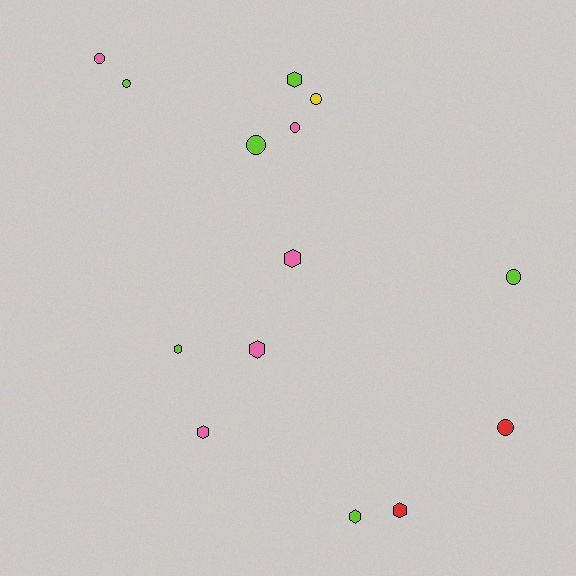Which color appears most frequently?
Lime, with 6 objects.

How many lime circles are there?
There are 3 lime circles.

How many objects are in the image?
There are 14 objects.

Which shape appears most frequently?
Hexagon, with 7 objects.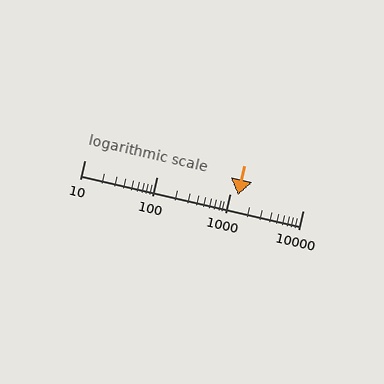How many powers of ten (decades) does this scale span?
The scale spans 3 decades, from 10 to 10000.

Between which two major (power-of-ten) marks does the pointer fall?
The pointer is between 1000 and 10000.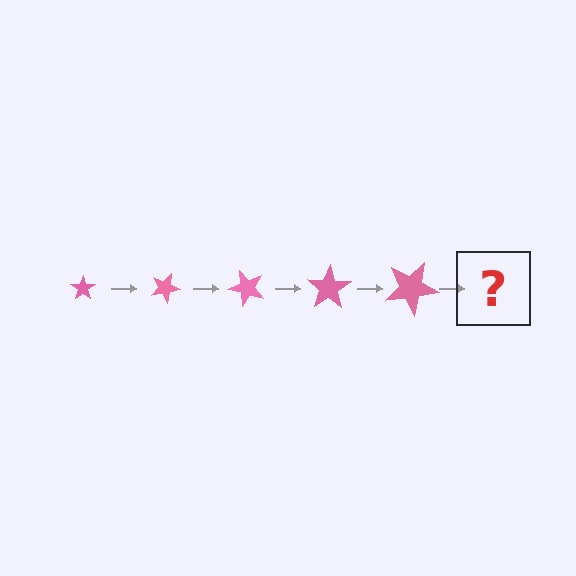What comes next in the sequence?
The next element should be a star, larger than the previous one and rotated 125 degrees from the start.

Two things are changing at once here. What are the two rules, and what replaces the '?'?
The two rules are that the star grows larger each step and it rotates 25 degrees each step. The '?' should be a star, larger than the previous one and rotated 125 degrees from the start.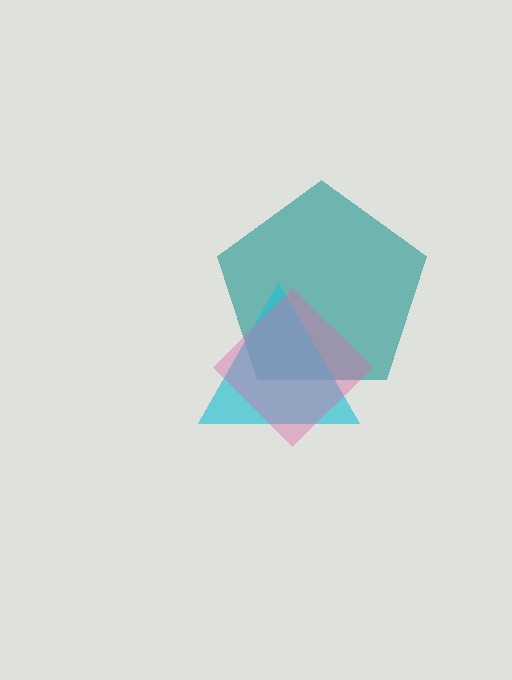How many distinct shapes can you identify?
There are 3 distinct shapes: a teal pentagon, a cyan triangle, a pink diamond.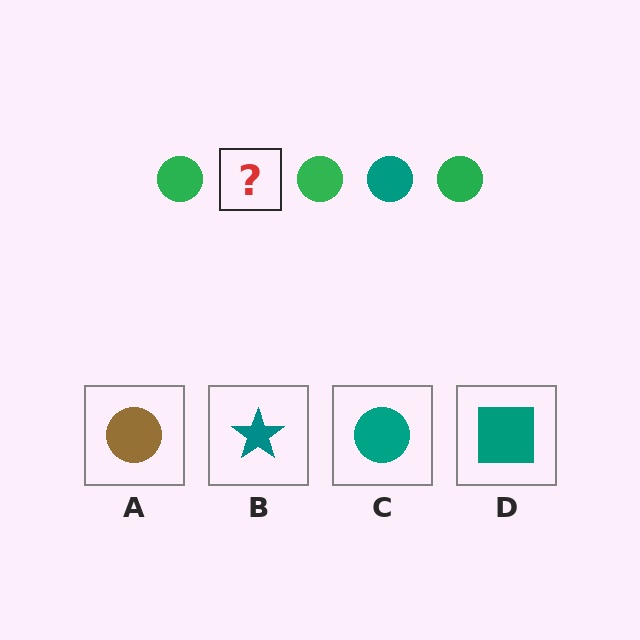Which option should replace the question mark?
Option C.